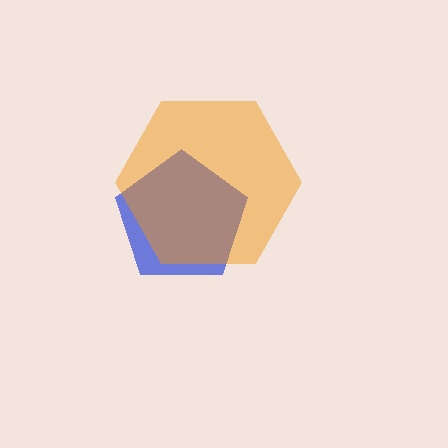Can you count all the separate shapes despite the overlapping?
Yes, there are 2 separate shapes.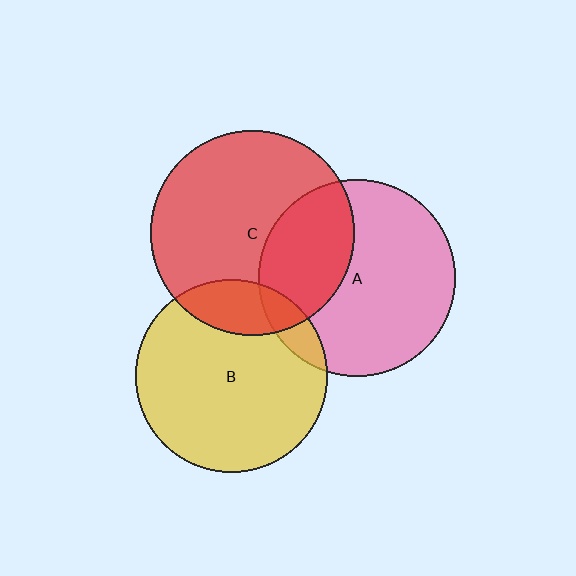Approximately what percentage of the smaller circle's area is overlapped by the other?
Approximately 10%.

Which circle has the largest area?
Circle C (red).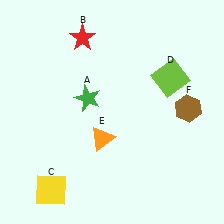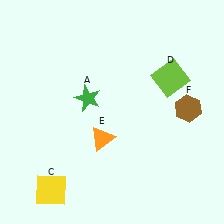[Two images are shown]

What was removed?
The red star (B) was removed in Image 2.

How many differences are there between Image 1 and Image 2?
There is 1 difference between the two images.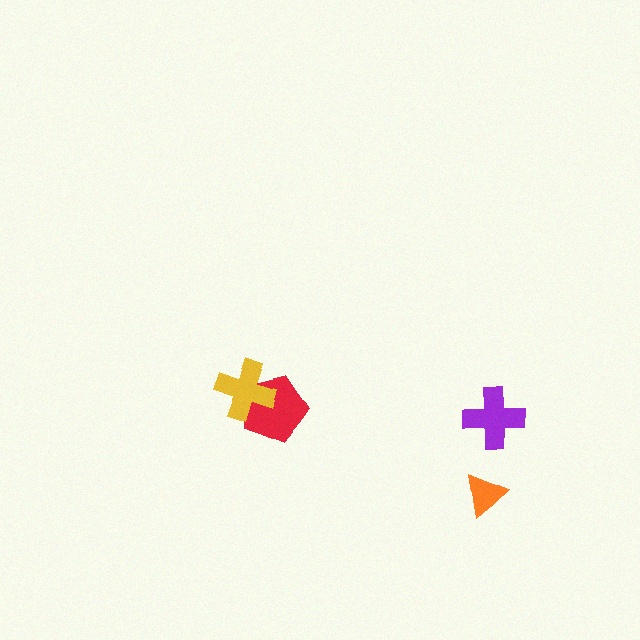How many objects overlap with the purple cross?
0 objects overlap with the purple cross.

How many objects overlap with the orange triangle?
0 objects overlap with the orange triangle.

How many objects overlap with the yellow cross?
1 object overlaps with the yellow cross.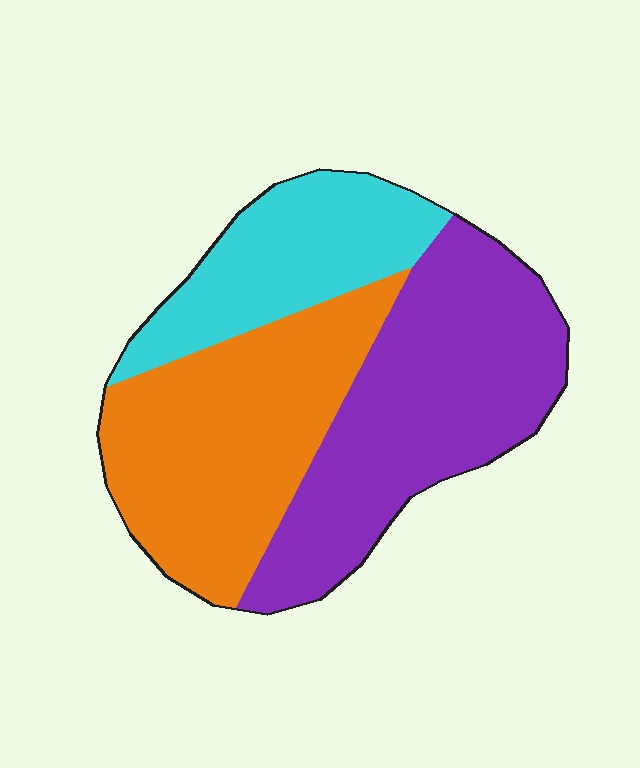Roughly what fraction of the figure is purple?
Purple takes up about two fifths (2/5) of the figure.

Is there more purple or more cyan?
Purple.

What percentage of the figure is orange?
Orange takes up about three eighths (3/8) of the figure.